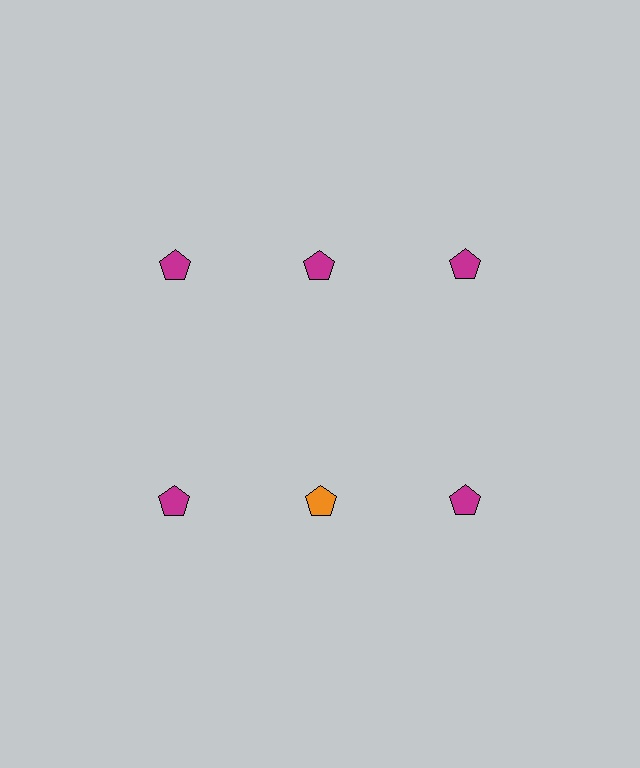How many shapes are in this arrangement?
There are 6 shapes arranged in a grid pattern.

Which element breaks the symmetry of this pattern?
The orange pentagon in the second row, second from left column breaks the symmetry. All other shapes are magenta pentagons.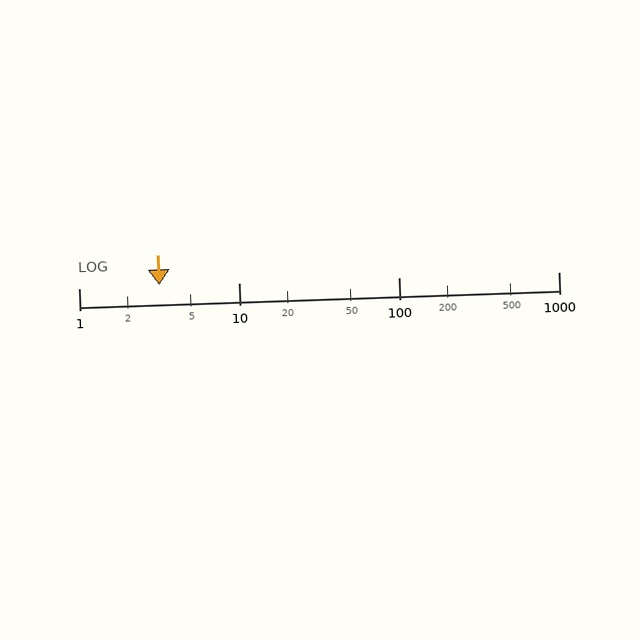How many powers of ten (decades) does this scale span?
The scale spans 3 decades, from 1 to 1000.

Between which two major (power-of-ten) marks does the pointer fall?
The pointer is between 1 and 10.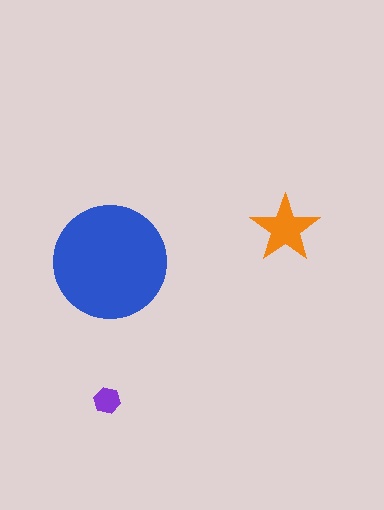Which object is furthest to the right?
The orange star is rightmost.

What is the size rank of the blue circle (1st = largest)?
1st.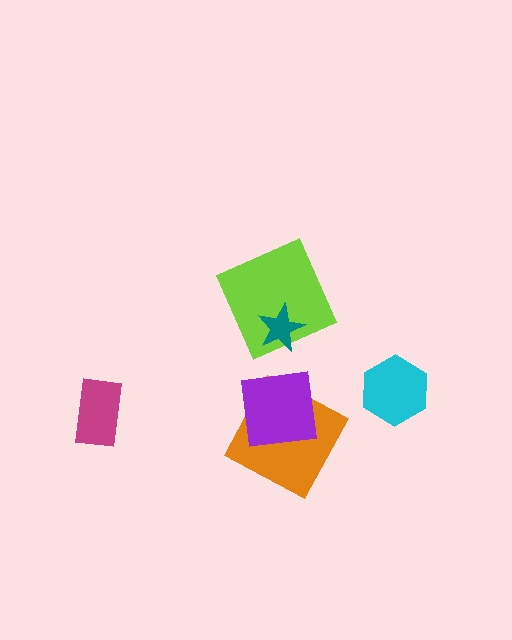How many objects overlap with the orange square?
1 object overlaps with the orange square.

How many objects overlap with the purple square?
1 object overlaps with the purple square.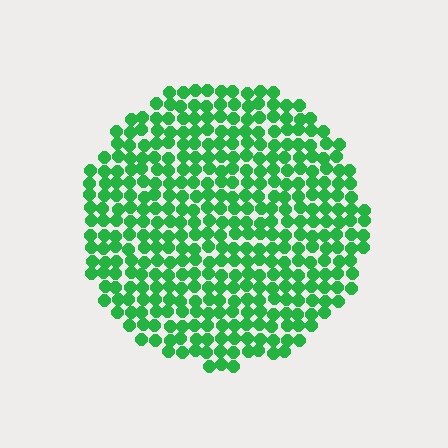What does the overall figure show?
The overall figure shows a circle.